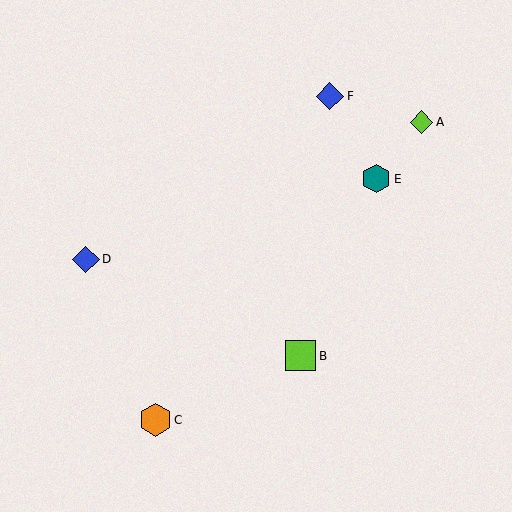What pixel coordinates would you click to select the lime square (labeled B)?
Click at (301, 356) to select the lime square B.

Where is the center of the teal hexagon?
The center of the teal hexagon is at (376, 179).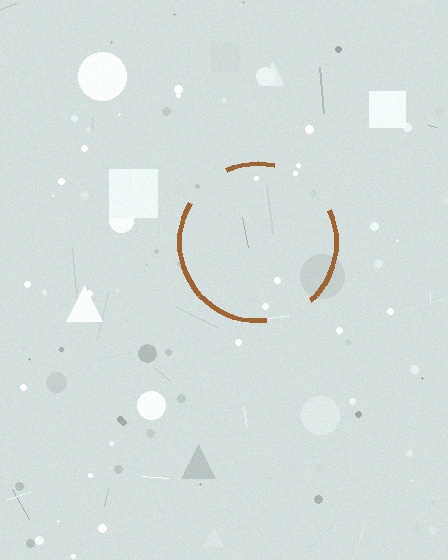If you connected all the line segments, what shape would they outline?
They would outline a circle.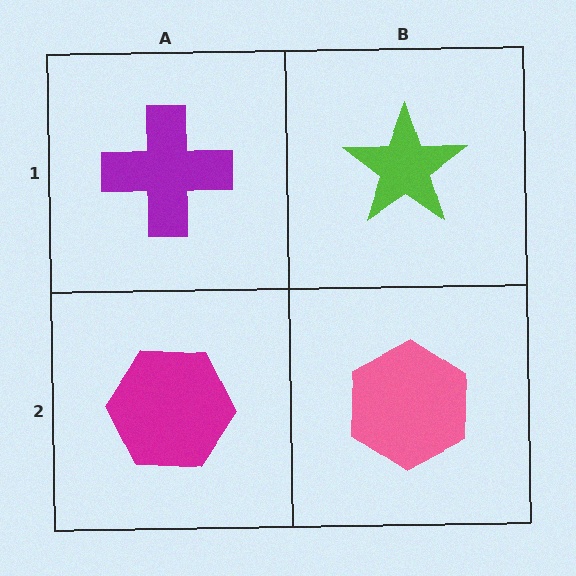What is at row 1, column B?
A lime star.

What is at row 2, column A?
A magenta hexagon.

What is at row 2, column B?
A pink hexagon.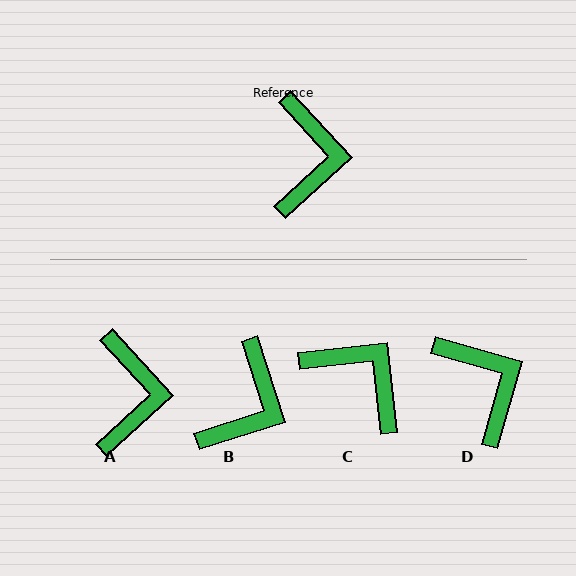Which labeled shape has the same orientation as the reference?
A.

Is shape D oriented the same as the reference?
No, it is off by about 32 degrees.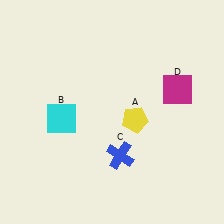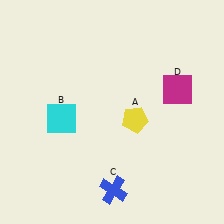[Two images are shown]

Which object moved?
The blue cross (C) moved down.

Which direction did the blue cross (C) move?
The blue cross (C) moved down.